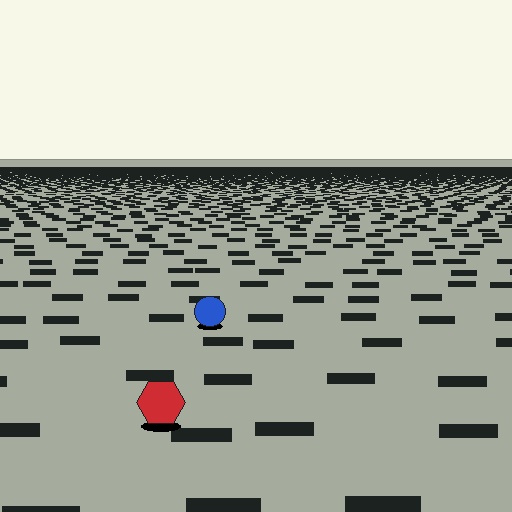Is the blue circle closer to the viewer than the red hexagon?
No. The red hexagon is closer — you can tell from the texture gradient: the ground texture is coarser near it.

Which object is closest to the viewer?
The red hexagon is closest. The texture marks near it are larger and more spread out.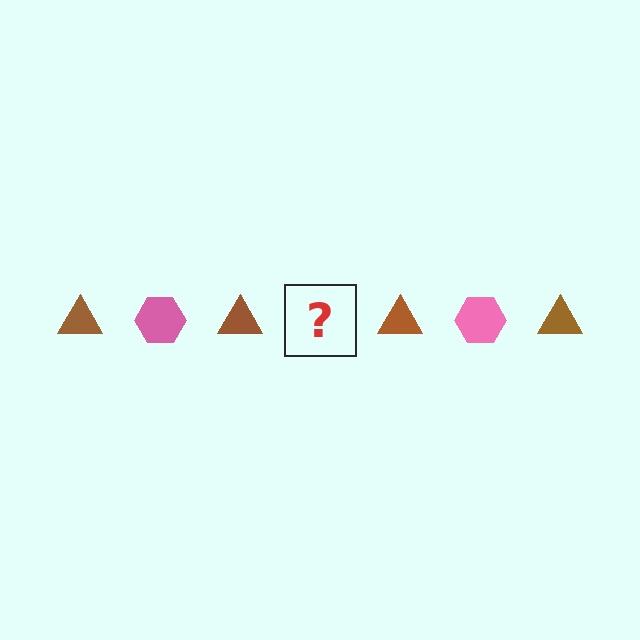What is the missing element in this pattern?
The missing element is a pink hexagon.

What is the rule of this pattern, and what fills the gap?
The rule is that the pattern alternates between brown triangle and pink hexagon. The gap should be filled with a pink hexagon.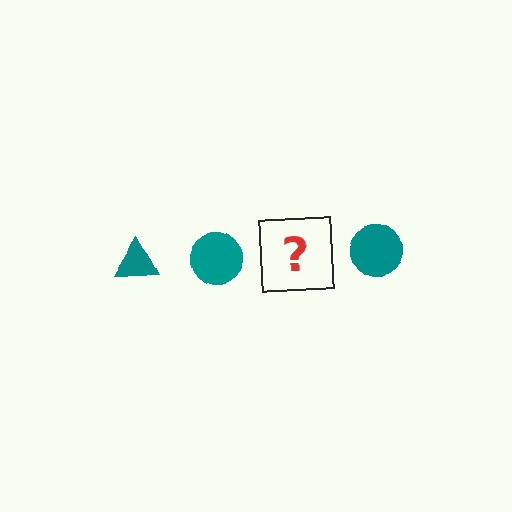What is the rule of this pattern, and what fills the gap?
The rule is that the pattern cycles through triangle, circle shapes in teal. The gap should be filled with a teal triangle.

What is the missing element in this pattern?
The missing element is a teal triangle.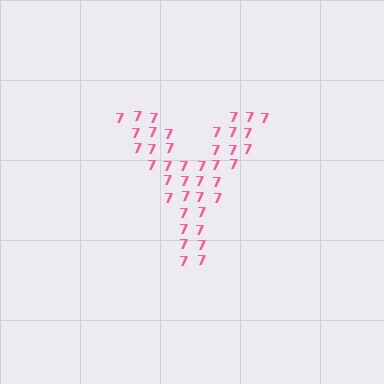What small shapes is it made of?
It is made of small digit 7's.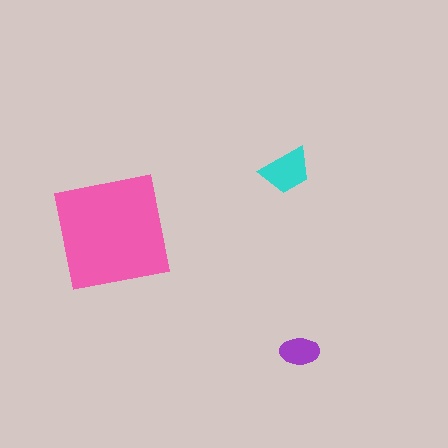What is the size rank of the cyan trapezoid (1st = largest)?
2nd.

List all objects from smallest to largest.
The purple ellipse, the cyan trapezoid, the pink square.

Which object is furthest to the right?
The purple ellipse is rightmost.